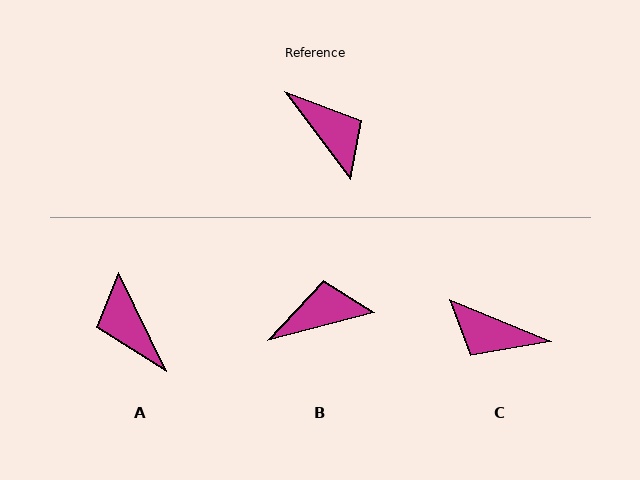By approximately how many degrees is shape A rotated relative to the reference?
Approximately 169 degrees counter-clockwise.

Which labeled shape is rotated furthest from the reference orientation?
A, about 169 degrees away.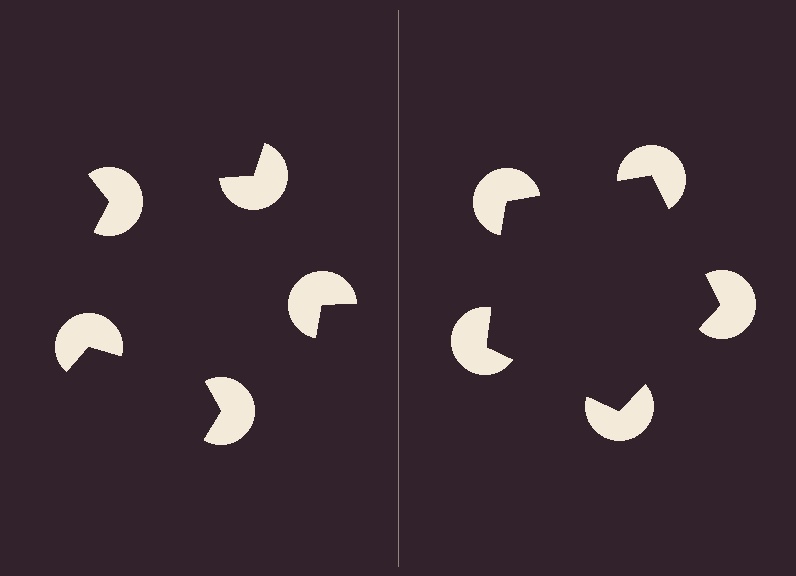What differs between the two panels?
The pac-man discs are positioned identically on both sides; only the wedge orientations differ. On the right they align to a pentagon; on the left they are misaligned.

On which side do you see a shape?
An illusory pentagon appears on the right side. On the left side the wedge cuts are rotated, so no coherent shape forms.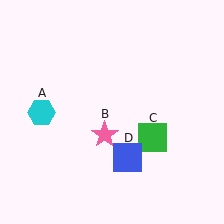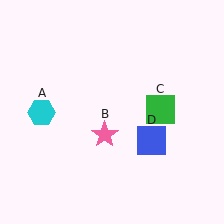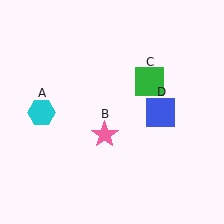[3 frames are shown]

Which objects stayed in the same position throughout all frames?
Cyan hexagon (object A) and pink star (object B) remained stationary.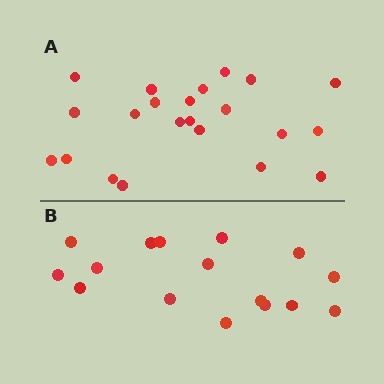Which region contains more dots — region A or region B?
Region A (the top region) has more dots.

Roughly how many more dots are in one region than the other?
Region A has about 6 more dots than region B.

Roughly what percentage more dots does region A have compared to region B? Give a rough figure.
About 40% more.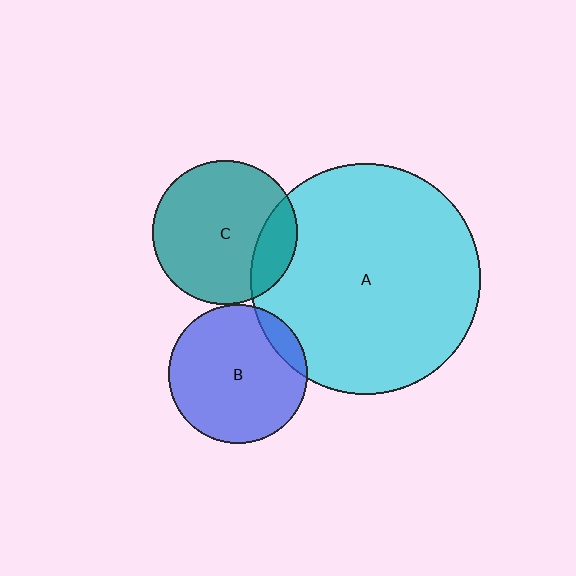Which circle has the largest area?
Circle A (cyan).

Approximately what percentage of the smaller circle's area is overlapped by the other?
Approximately 20%.